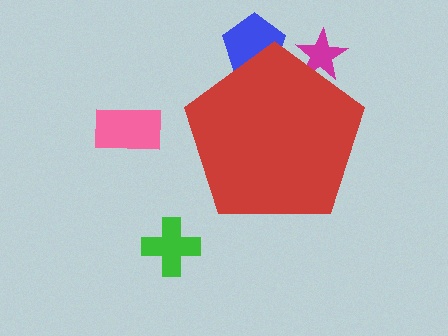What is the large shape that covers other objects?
A red pentagon.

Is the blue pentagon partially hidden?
Yes, the blue pentagon is partially hidden behind the red pentagon.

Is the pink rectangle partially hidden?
No, the pink rectangle is fully visible.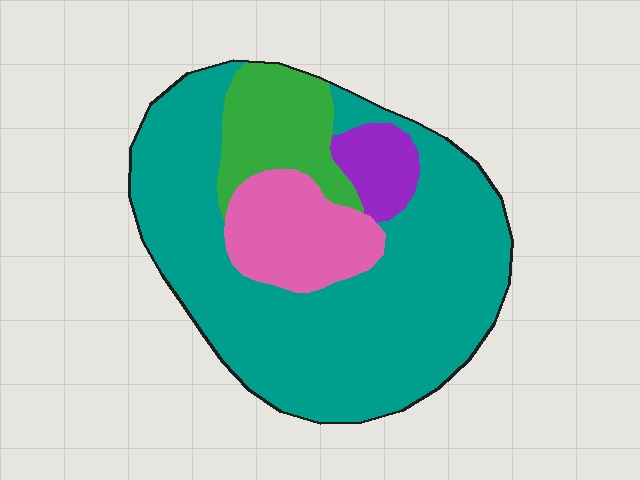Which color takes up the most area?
Teal, at roughly 65%.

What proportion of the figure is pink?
Pink covers 14% of the figure.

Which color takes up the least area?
Purple, at roughly 5%.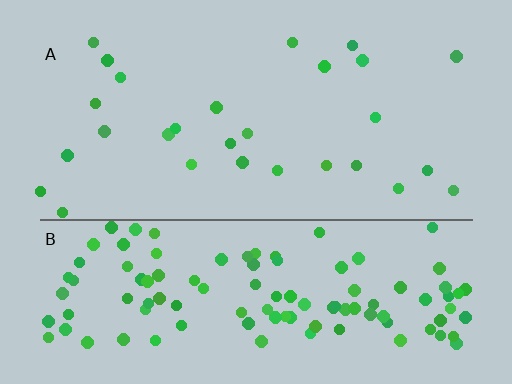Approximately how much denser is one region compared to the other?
Approximately 4.2× — region B over region A.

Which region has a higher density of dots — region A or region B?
B (the bottom).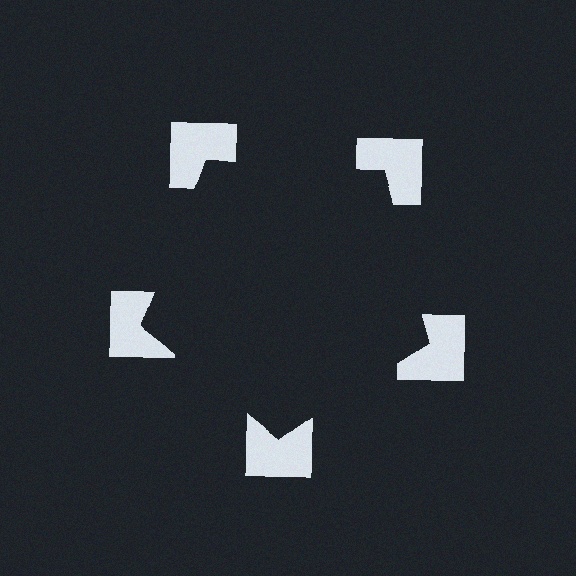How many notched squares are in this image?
There are 5 — one at each vertex of the illusory pentagon.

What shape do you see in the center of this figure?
An illusory pentagon — its edges are inferred from the aligned wedge cuts in the notched squares, not physically drawn.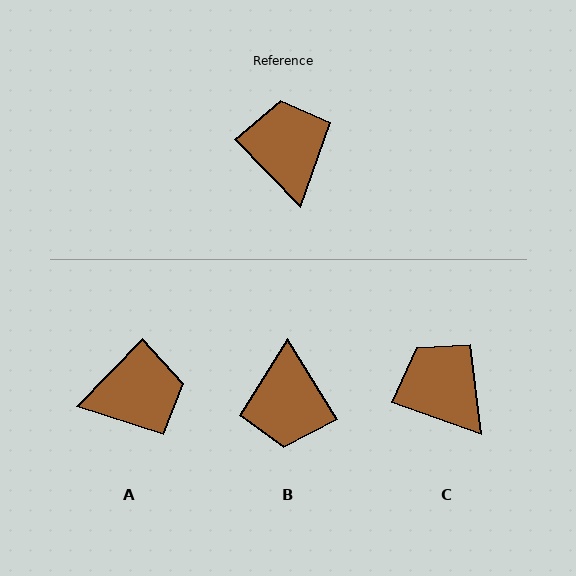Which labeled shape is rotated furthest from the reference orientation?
B, about 167 degrees away.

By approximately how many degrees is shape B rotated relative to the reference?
Approximately 167 degrees counter-clockwise.